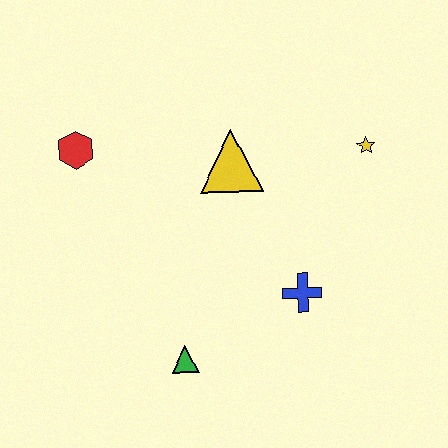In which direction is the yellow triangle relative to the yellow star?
The yellow triangle is to the left of the yellow star.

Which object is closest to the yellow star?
The yellow triangle is closest to the yellow star.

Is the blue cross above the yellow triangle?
No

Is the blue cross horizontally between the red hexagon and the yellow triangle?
No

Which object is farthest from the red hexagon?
The yellow star is farthest from the red hexagon.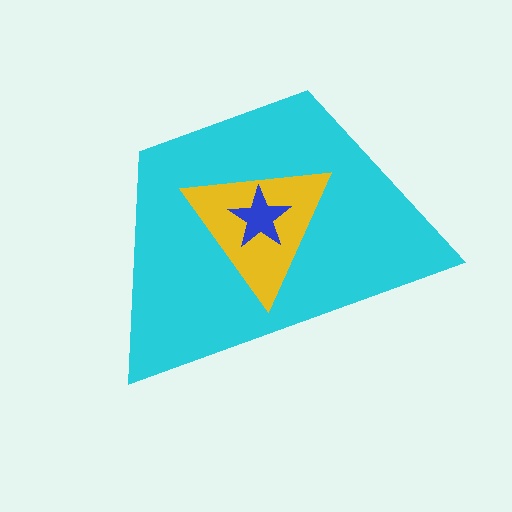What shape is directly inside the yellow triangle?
The blue star.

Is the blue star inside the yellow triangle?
Yes.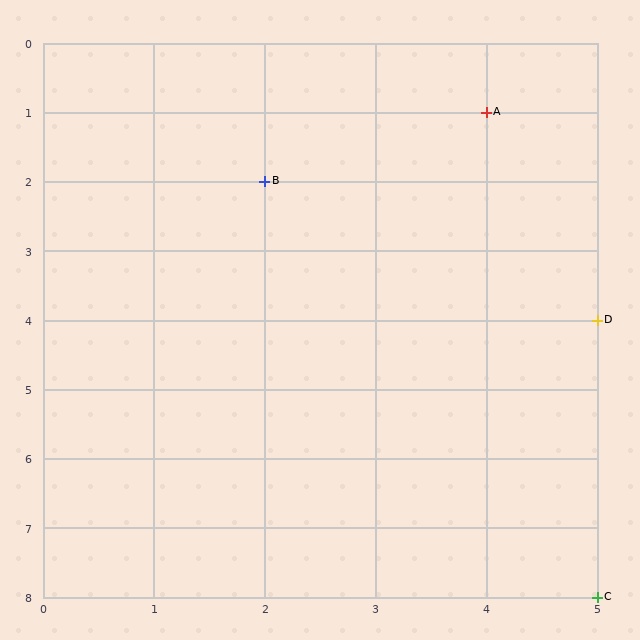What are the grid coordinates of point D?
Point D is at grid coordinates (5, 4).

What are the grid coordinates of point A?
Point A is at grid coordinates (4, 1).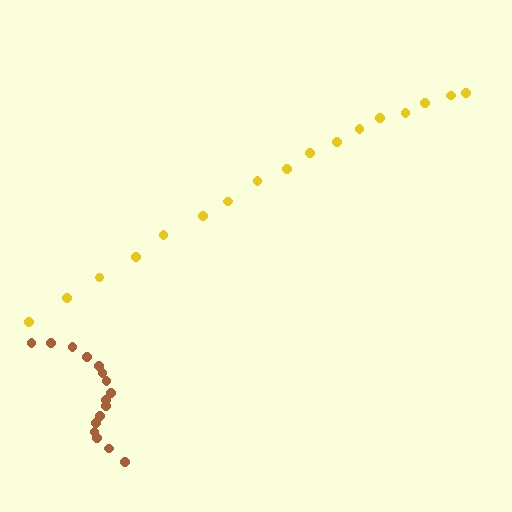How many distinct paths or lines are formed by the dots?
There are 2 distinct paths.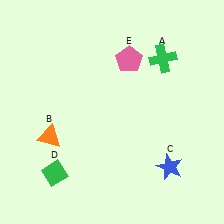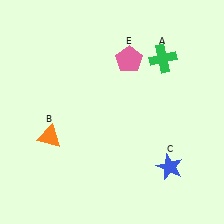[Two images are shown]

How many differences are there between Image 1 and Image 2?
There is 1 difference between the two images.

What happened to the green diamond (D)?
The green diamond (D) was removed in Image 2. It was in the bottom-left area of Image 1.